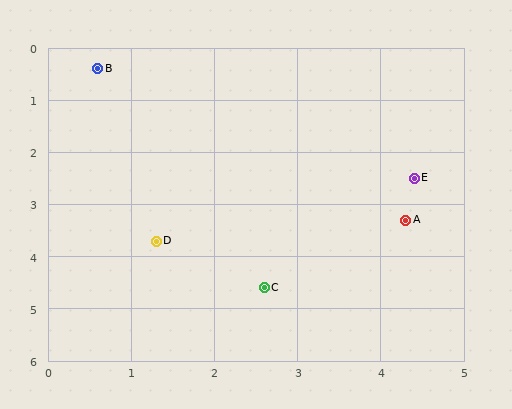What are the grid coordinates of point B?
Point B is at approximately (0.6, 0.4).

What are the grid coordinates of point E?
Point E is at approximately (4.4, 2.5).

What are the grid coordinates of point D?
Point D is at approximately (1.3, 3.7).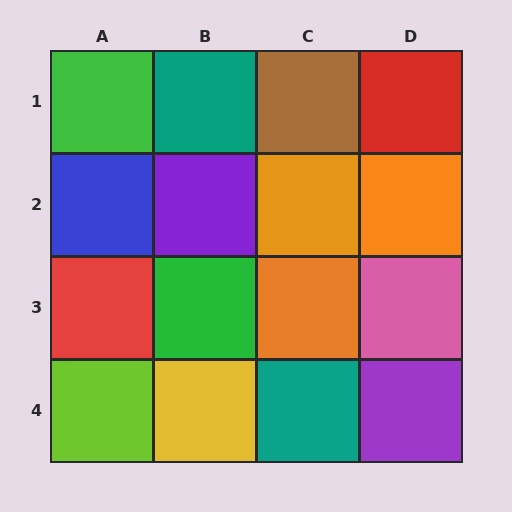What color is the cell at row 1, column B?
Teal.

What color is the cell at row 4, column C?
Teal.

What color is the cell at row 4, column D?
Purple.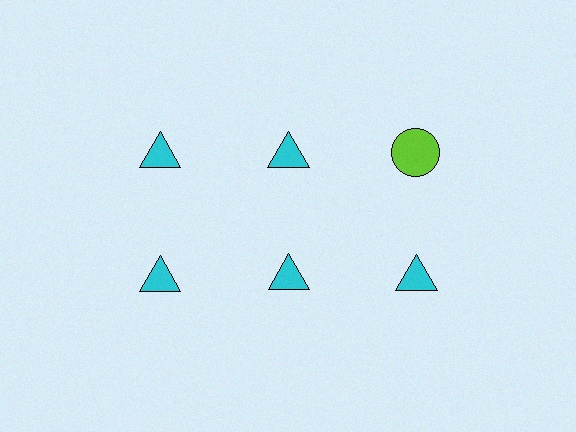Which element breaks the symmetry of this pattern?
The lime circle in the top row, center column breaks the symmetry. All other shapes are cyan triangles.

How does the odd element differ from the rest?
It differs in both color (lime instead of cyan) and shape (circle instead of triangle).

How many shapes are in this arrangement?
There are 6 shapes arranged in a grid pattern.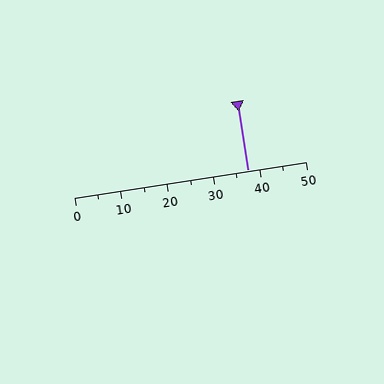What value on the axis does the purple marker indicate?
The marker indicates approximately 37.5.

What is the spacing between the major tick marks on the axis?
The major ticks are spaced 10 apart.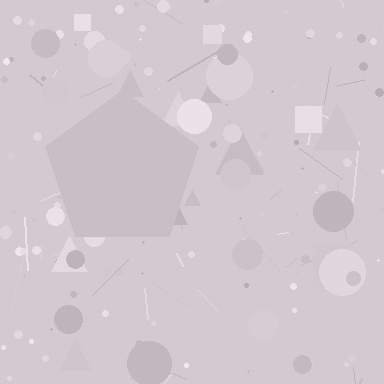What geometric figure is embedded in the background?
A pentagon is embedded in the background.